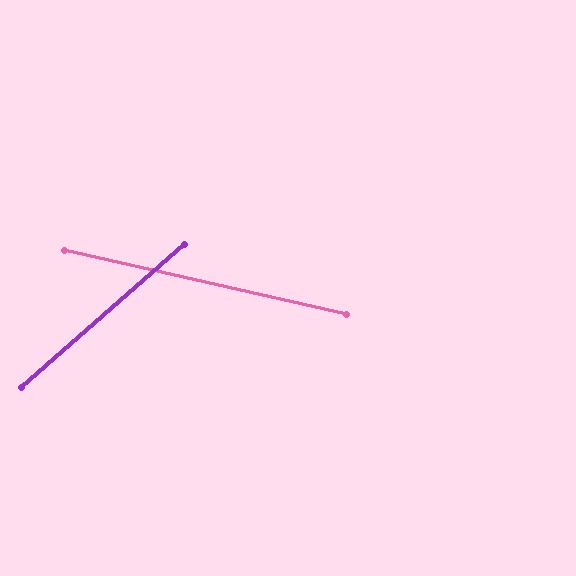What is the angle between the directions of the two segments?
Approximately 54 degrees.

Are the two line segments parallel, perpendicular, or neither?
Neither parallel nor perpendicular — they differ by about 54°.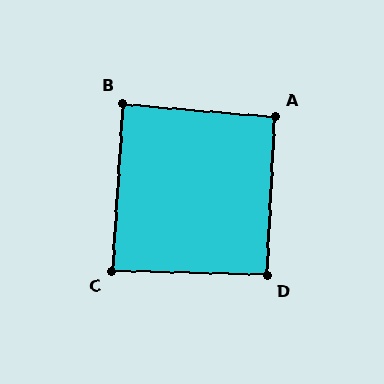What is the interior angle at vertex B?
Approximately 89 degrees (approximately right).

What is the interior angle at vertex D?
Approximately 91 degrees (approximately right).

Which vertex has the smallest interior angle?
C, at approximately 88 degrees.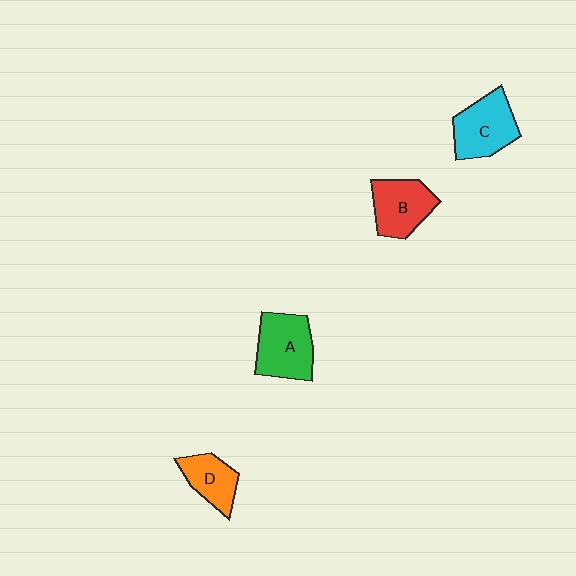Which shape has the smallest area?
Shape D (orange).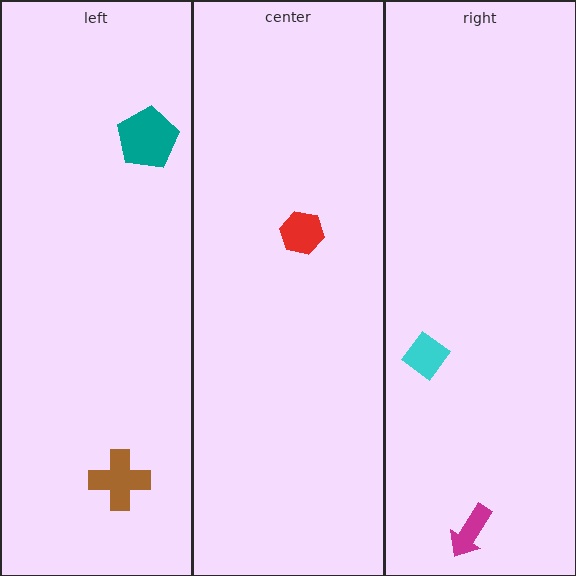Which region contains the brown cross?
The left region.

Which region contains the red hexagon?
The center region.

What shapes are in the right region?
The magenta arrow, the cyan diamond.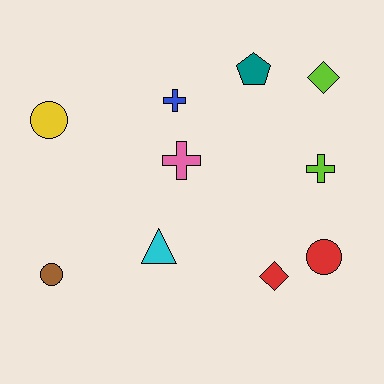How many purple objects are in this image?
There are no purple objects.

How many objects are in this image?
There are 10 objects.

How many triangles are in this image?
There is 1 triangle.